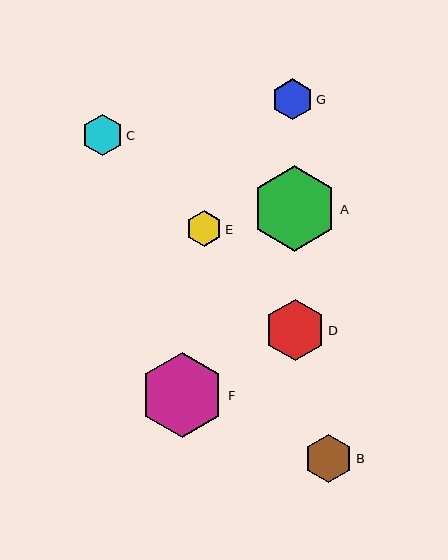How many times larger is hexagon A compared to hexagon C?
Hexagon A is approximately 2.1 times the size of hexagon C.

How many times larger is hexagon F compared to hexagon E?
Hexagon F is approximately 2.4 times the size of hexagon E.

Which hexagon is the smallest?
Hexagon E is the smallest with a size of approximately 36 pixels.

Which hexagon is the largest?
Hexagon A is the largest with a size of approximately 86 pixels.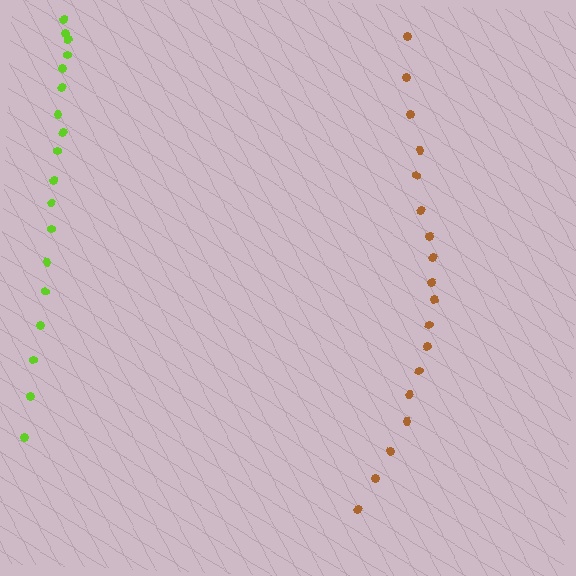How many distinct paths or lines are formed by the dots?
There are 2 distinct paths.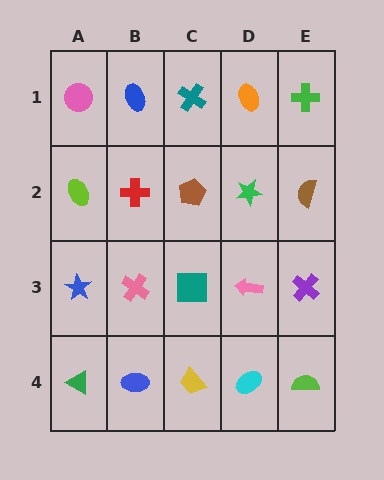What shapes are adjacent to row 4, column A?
A blue star (row 3, column A), a blue ellipse (row 4, column B).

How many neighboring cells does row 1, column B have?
3.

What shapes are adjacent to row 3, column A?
A lime ellipse (row 2, column A), a green triangle (row 4, column A), a pink cross (row 3, column B).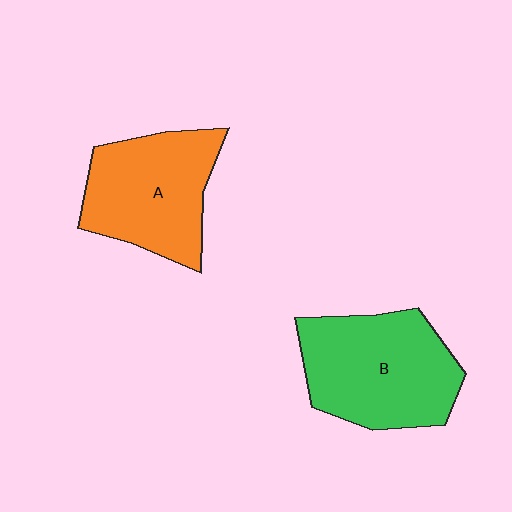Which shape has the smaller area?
Shape A (orange).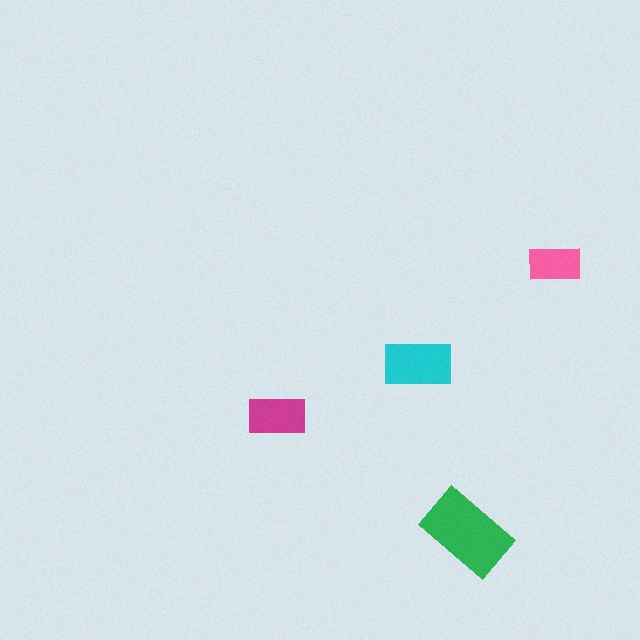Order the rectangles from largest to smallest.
the green one, the cyan one, the magenta one, the pink one.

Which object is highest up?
The pink rectangle is topmost.